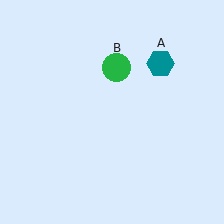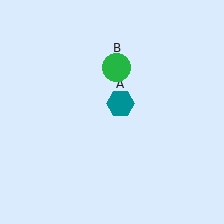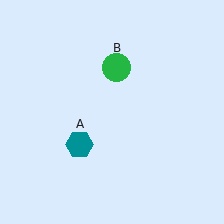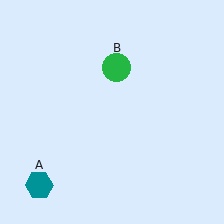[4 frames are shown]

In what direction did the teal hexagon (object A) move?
The teal hexagon (object A) moved down and to the left.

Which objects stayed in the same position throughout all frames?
Green circle (object B) remained stationary.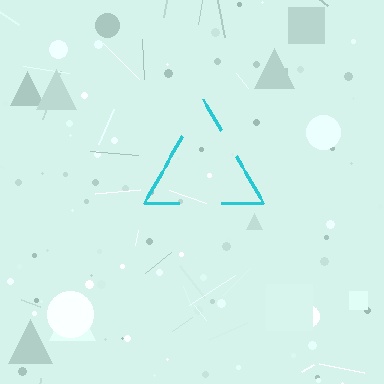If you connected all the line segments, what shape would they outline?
They would outline a triangle.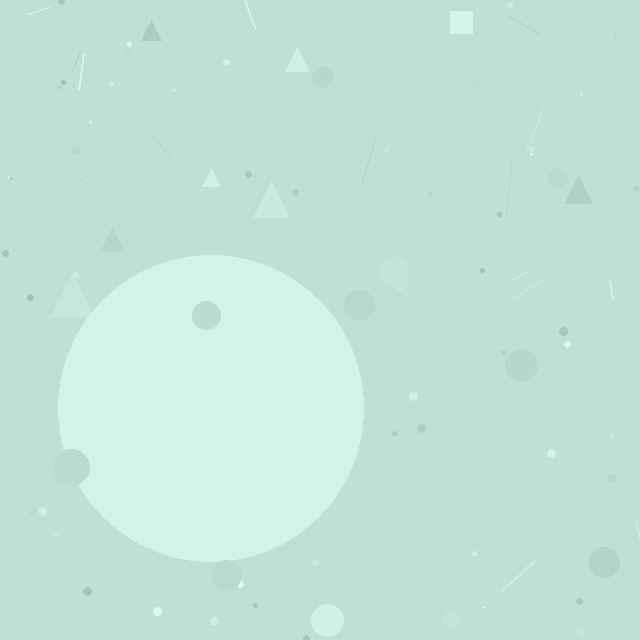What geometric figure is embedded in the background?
A circle is embedded in the background.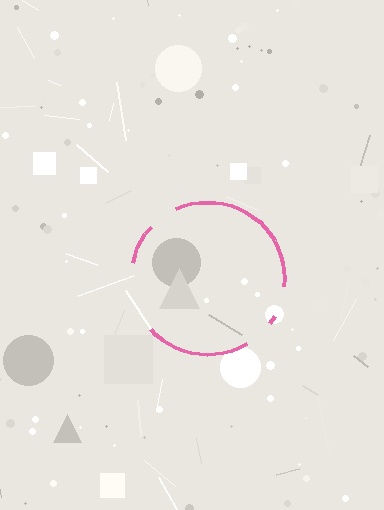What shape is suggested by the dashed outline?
The dashed outline suggests a circle.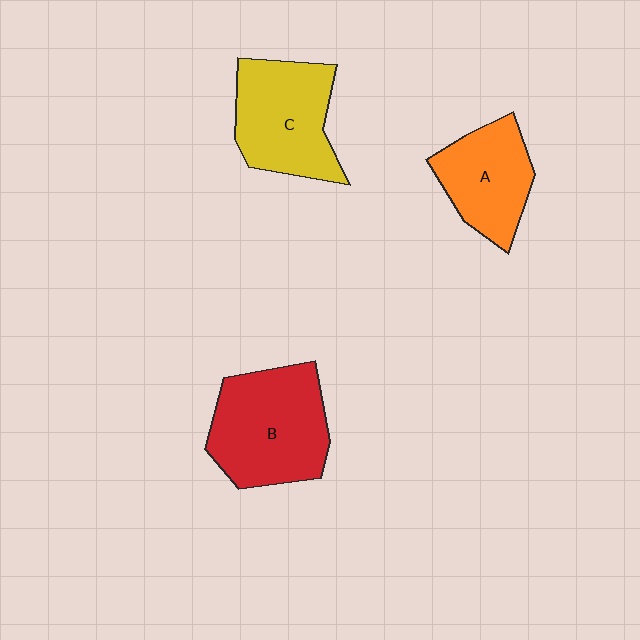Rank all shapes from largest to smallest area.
From largest to smallest: B (red), C (yellow), A (orange).